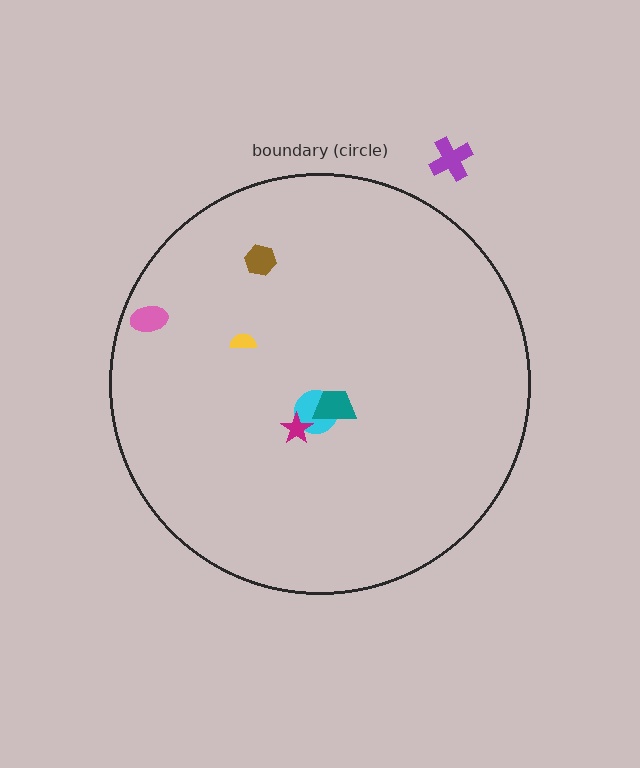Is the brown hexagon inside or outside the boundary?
Inside.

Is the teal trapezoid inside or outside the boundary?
Inside.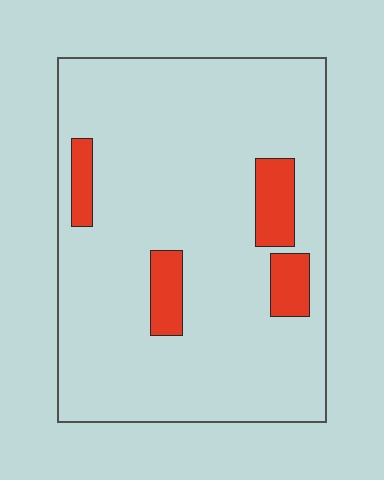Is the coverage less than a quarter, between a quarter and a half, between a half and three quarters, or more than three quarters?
Less than a quarter.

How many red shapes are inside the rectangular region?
4.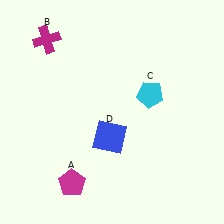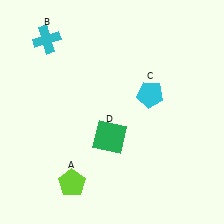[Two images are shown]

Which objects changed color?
A changed from magenta to lime. B changed from magenta to cyan. D changed from blue to green.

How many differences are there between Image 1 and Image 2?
There are 3 differences between the two images.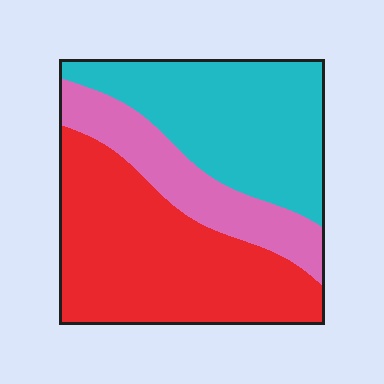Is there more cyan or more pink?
Cyan.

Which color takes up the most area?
Red, at roughly 45%.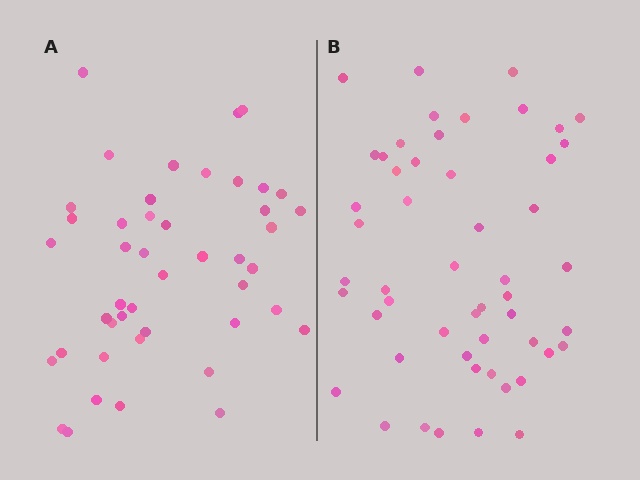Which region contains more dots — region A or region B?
Region B (the right region) has more dots.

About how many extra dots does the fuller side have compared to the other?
Region B has roughly 8 or so more dots than region A.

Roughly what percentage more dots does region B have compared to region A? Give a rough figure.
About 15% more.